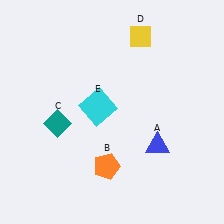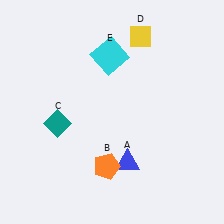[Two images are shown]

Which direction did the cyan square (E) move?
The cyan square (E) moved up.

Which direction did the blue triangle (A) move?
The blue triangle (A) moved left.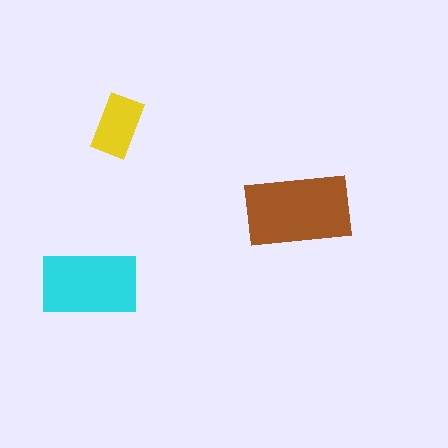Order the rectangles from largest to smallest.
the brown one, the cyan one, the yellow one.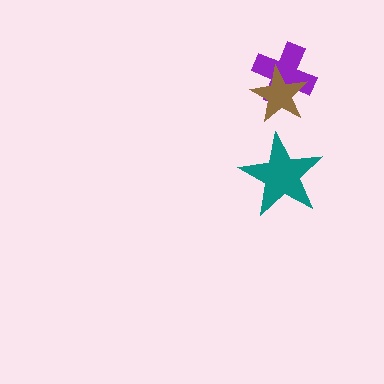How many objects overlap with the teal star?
0 objects overlap with the teal star.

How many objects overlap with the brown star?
1 object overlaps with the brown star.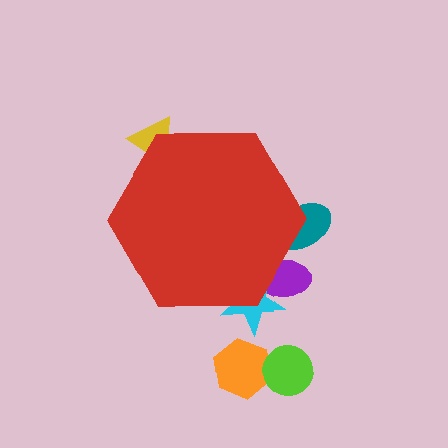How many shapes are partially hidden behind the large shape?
4 shapes are partially hidden.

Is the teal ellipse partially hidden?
Yes, the teal ellipse is partially hidden behind the red hexagon.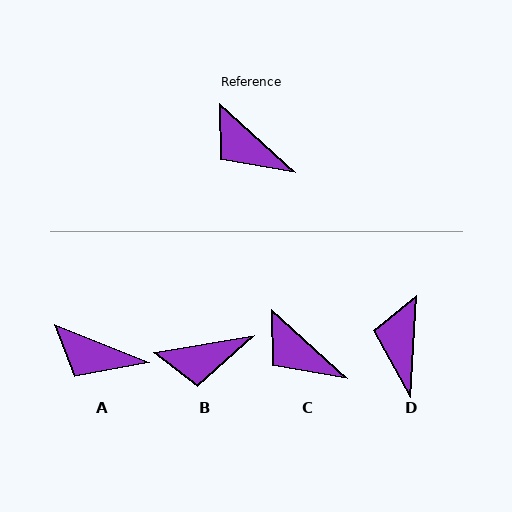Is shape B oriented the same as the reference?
No, it is off by about 52 degrees.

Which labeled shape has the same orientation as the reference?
C.